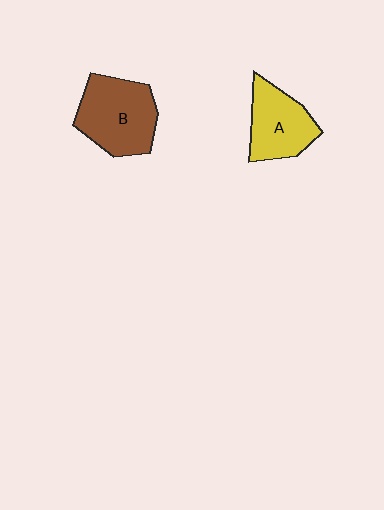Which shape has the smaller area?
Shape A (yellow).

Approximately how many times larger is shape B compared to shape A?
Approximately 1.3 times.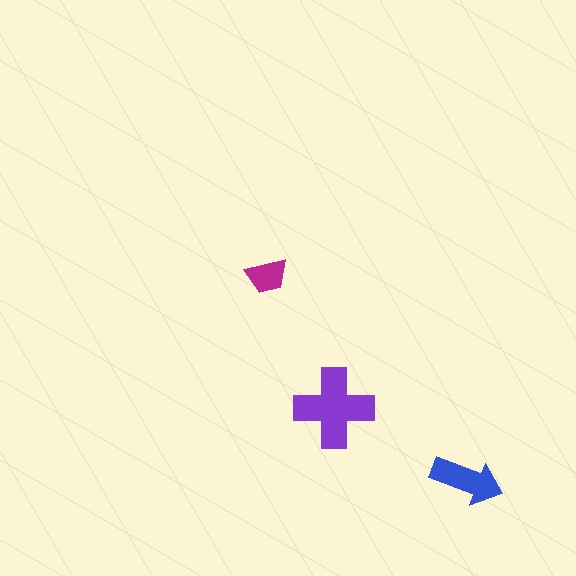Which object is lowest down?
The blue arrow is bottommost.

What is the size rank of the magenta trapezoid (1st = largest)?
3rd.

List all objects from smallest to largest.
The magenta trapezoid, the blue arrow, the purple cross.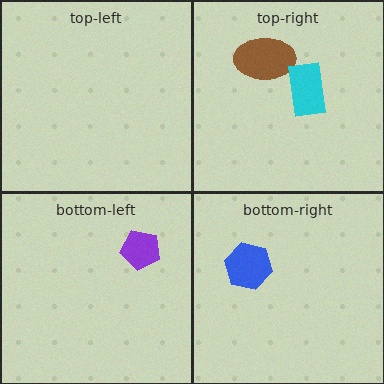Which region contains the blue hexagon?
The bottom-right region.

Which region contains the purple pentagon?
The bottom-left region.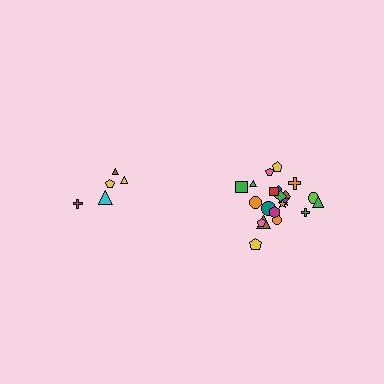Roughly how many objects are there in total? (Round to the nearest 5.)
Roughly 25 objects in total.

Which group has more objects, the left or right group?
The right group.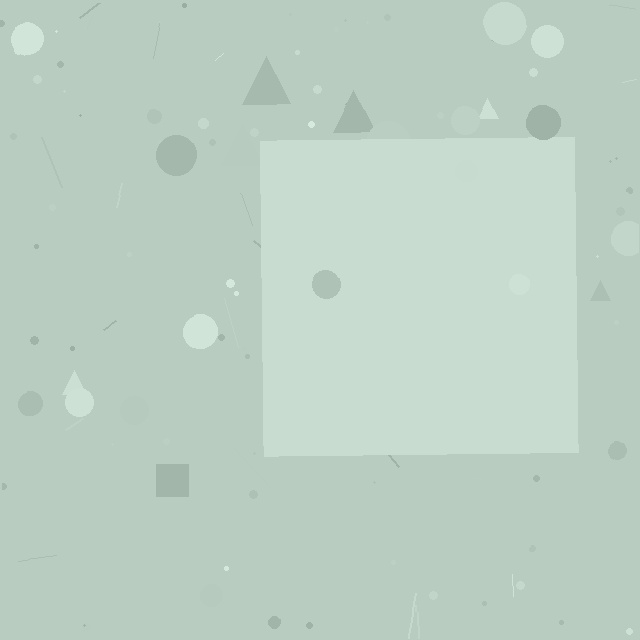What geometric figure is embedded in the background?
A square is embedded in the background.